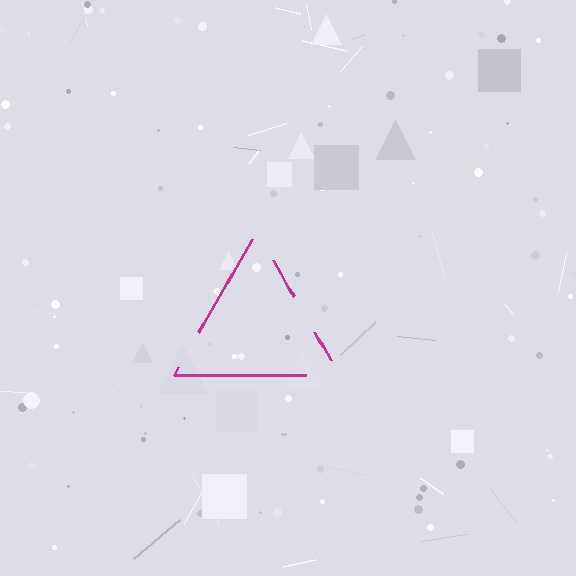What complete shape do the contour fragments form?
The contour fragments form a triangle.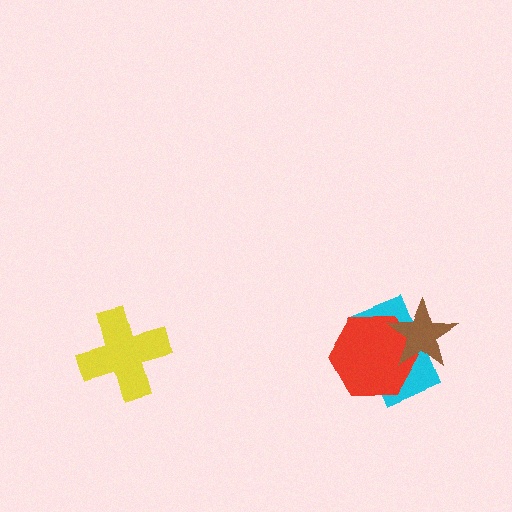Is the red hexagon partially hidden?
Yes, it is partially covered by another shape.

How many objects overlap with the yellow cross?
0 objects overlap with the yellow cross.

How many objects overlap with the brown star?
2 objects overlap with the brown star.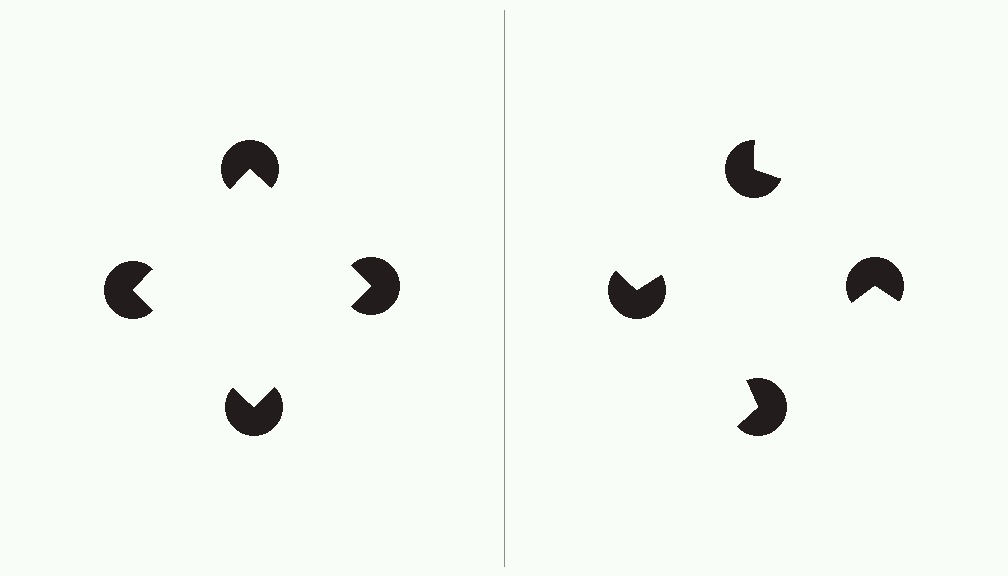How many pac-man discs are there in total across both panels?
8 — 4 on each side.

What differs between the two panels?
The pac-man discs are positioned identically on both sides; only the wedge orientations differ. On the left they align to a square; on the right they are misaligned.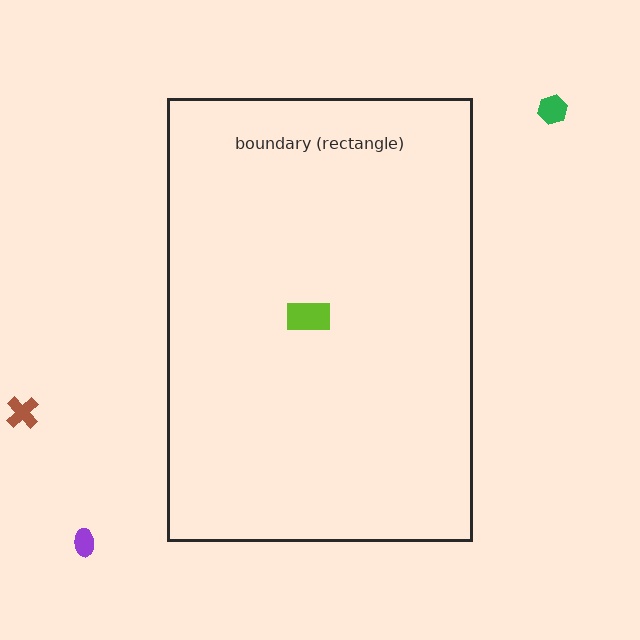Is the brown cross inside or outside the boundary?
Outside.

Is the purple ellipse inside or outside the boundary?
Outside.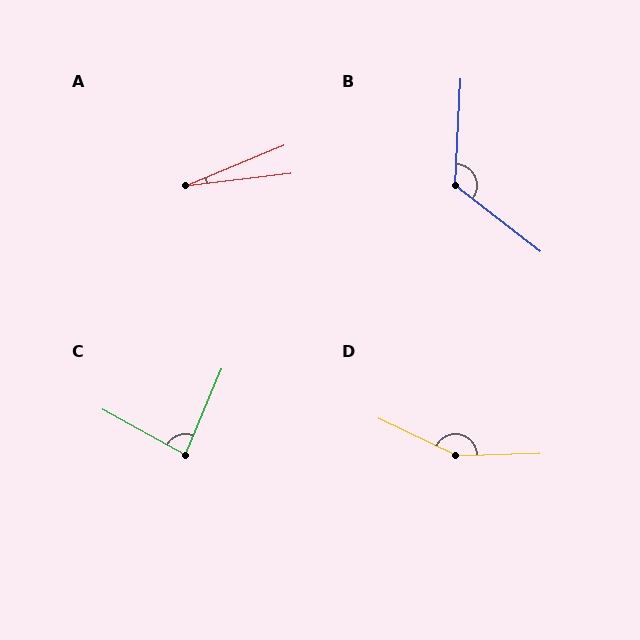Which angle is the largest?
D, at approximately 153 degrees.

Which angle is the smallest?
A, at approximately 16 degrees.